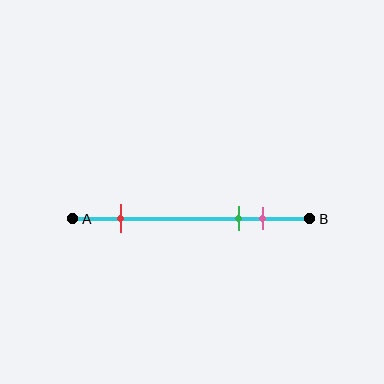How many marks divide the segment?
There are 3 marks dividing the segment.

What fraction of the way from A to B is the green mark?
The green mark is approximately 70% (0.7) of the way from A to B.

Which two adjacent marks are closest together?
The green and pink marks are the closest adjacent pair.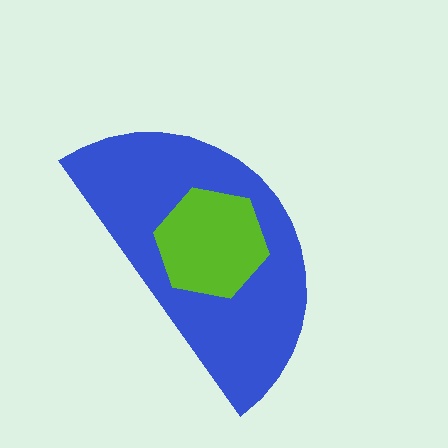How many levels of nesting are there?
2.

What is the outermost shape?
The blue semicircle.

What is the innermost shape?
The lime hexagon.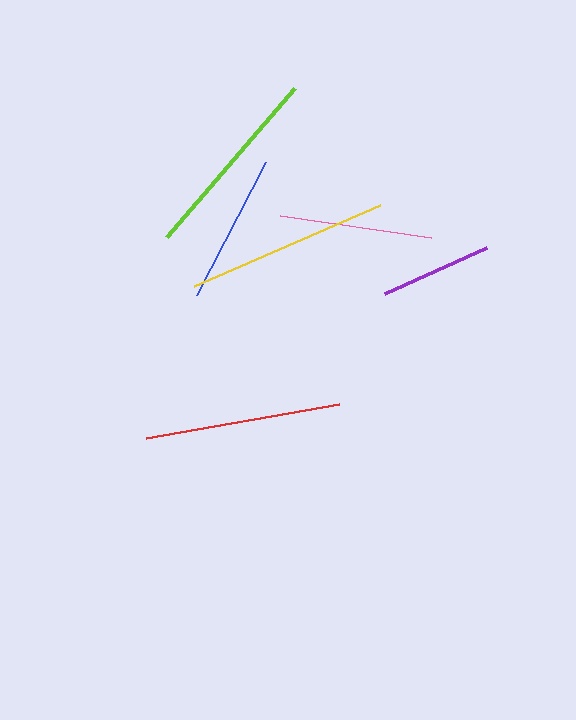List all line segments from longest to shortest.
From longest to shortest: yellow, lime, red, pink, blue, purple.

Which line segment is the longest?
The yellow line is the longest at approximately 203 pixels.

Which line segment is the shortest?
The purple line is the shortest at approximately 112 pixels.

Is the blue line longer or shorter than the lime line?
The lime line is longer than the blue line.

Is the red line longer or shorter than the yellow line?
The yellow line is longer than the red line.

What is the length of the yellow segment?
The yellow segment is approximately 203 pixels long.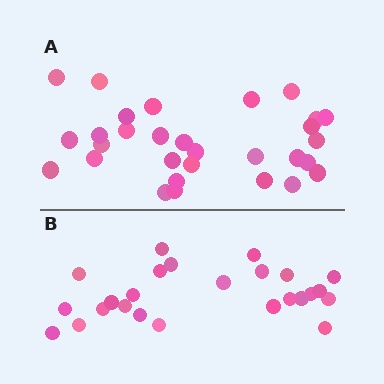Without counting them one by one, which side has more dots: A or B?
Region A (the top region) has more dots.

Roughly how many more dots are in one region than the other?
Region A has about 5 more dots than region B.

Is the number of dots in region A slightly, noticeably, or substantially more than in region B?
Region A has only slightly more — the two regions are fairly close. The ratio is roughly 1.2 to 1.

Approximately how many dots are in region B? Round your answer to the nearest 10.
About 20 dots. (The exact count is 25, which rounds to 20.)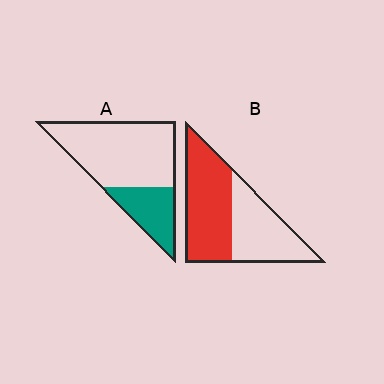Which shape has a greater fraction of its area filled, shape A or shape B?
Shape B.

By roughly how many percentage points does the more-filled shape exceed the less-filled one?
By roughly 25 percentage points (B over A).